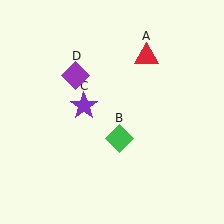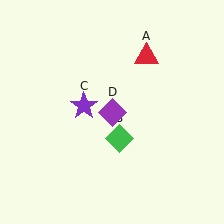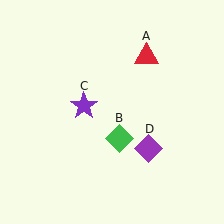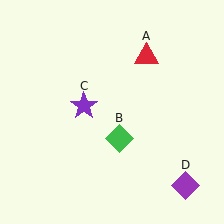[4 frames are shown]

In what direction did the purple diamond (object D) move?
The purple diamond (object D) moved down and to the right.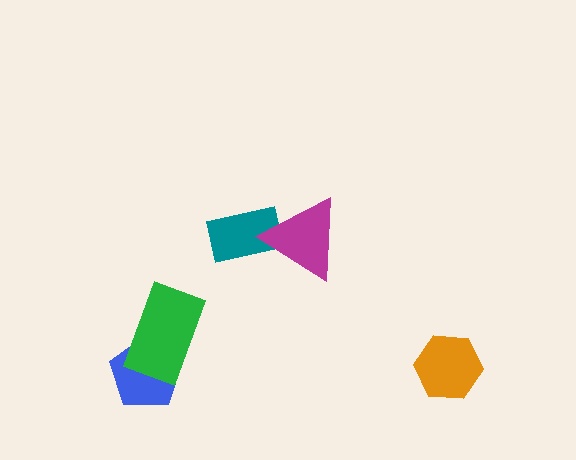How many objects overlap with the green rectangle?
1 object overlaps with the green rectangle.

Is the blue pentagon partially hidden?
Yes, it is partially covered by another shape.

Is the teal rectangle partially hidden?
Yes, it is partially covered by another shape.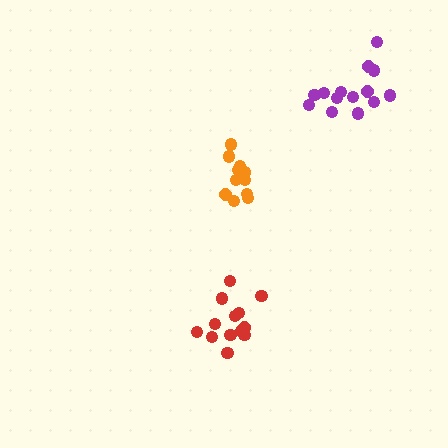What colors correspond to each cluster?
The clusters are colored: red, orange, purple.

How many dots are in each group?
Group 1: 13 dots, Group 2: 13 dots, Group 3: 14 dots (40 total).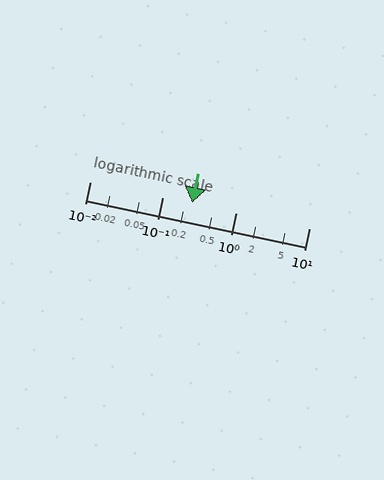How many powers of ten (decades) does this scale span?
The scale spans 3 decades, from 0.01 to 10.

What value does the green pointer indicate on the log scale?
The pointer indicates approximately 0.25.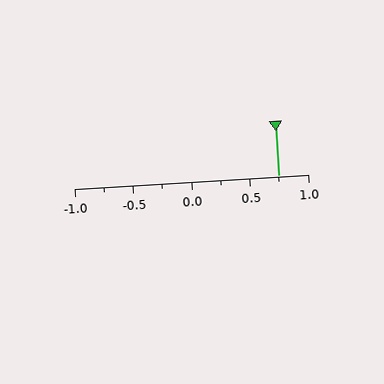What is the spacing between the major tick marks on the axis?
The major ticks are spaced 0.5 apart.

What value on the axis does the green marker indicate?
The marker indicates approximately 0.75.